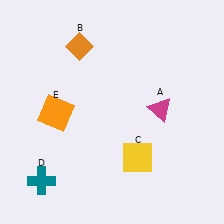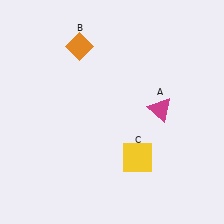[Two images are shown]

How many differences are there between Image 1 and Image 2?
There are 2 differences between the two images.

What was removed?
The teal cross (D), the orange square (E) were removed in Image 2.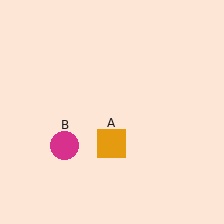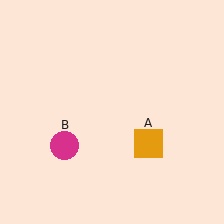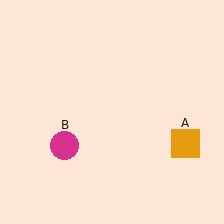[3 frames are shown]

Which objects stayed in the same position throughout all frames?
Magenta circle (object B) remained stationary.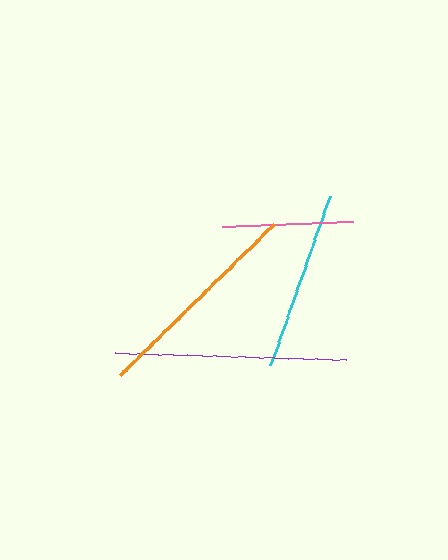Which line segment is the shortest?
The pink line is the shortest at approximately 131 pixels.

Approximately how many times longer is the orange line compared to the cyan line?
The orange line is approximately 1.2 times the length of the cyan line.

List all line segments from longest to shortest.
From longest to shortest: purple, orange, cyan, pink.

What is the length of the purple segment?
The purple segment is approximately 231 pixels long.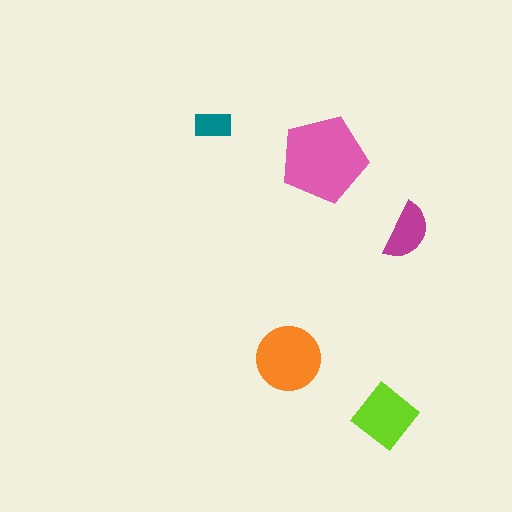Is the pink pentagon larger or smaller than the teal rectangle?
Larger.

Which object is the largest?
The pink pentagon.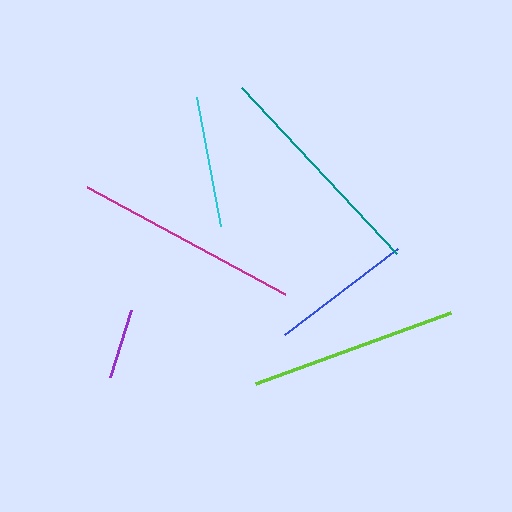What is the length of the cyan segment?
The cyan segment is approximately 131 pixels long.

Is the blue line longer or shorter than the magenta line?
The magenta line is longer than the blue line.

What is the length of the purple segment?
The purple segment is approximately 71 pixels long.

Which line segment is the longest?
The teal line is the longest at approximately 228 pixels.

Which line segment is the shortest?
The purple line is the shortest at approximately 71 pixels.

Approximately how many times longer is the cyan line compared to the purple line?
The cyan line is approximately 1.8 times the length of the purple line.